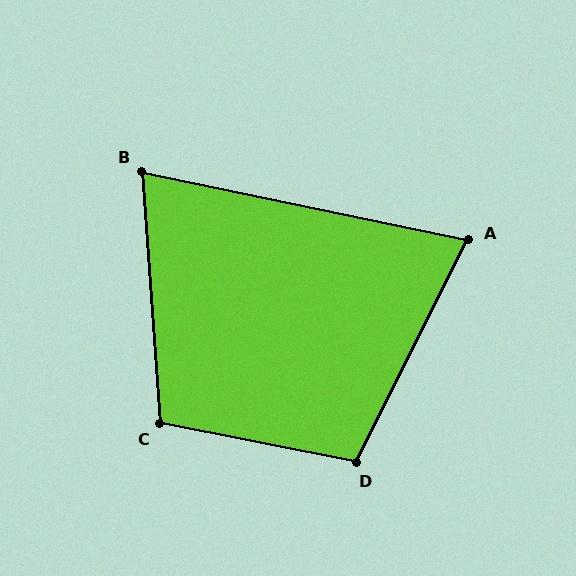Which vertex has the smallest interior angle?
B, at approximately 74 degrees.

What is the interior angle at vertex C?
Approximately 105 degrees (obtuse).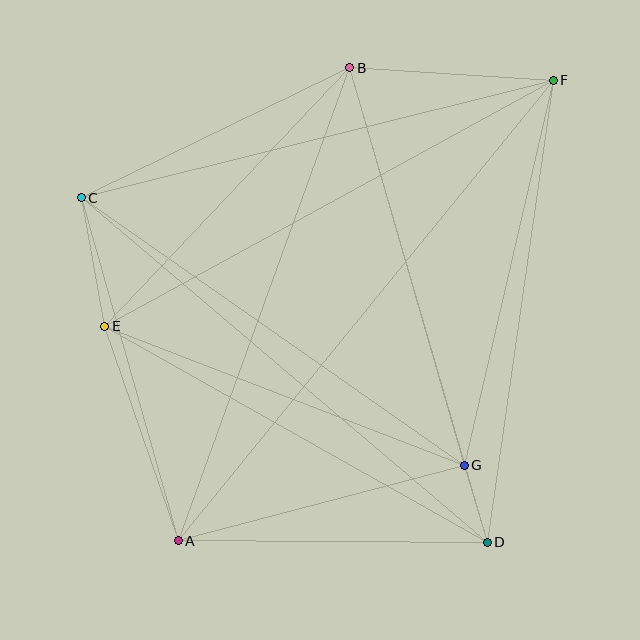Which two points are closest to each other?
Points D and G are closest to each other.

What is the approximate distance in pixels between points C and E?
The distance between C and E is approximately 131 pixels.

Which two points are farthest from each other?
Points A and F are farthest from each other.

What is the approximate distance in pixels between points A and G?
The distance between A and G is approximately 296 pixels.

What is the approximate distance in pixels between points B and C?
The distance between B and C is approximately 298 pixels.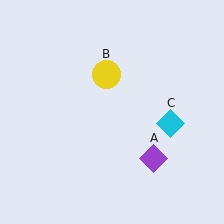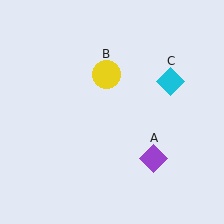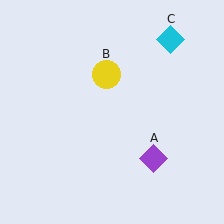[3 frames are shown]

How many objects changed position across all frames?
1 object changed position: cyan diamond (object C).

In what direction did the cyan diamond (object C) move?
The cyan diamond (object C) moved up.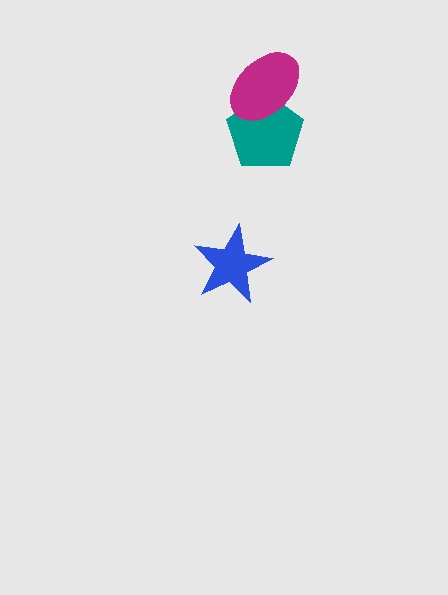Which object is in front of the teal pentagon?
The magenta ellipse is in front of the teal pentagon.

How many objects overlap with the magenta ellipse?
1 object overlaps with the magenta ellipse.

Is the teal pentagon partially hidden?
Yes, it is partially covered by another shape.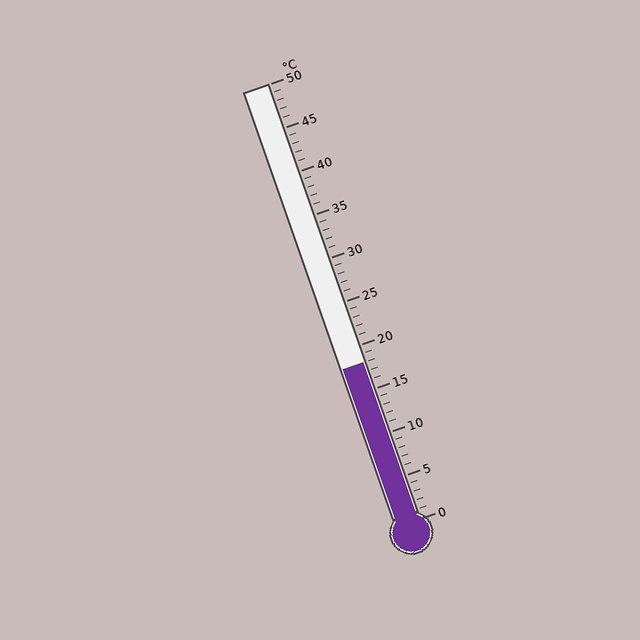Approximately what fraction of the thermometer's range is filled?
The thermometer is filled to approximately 35% of its range.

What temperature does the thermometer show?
The thermometer shows approximately 18°C.